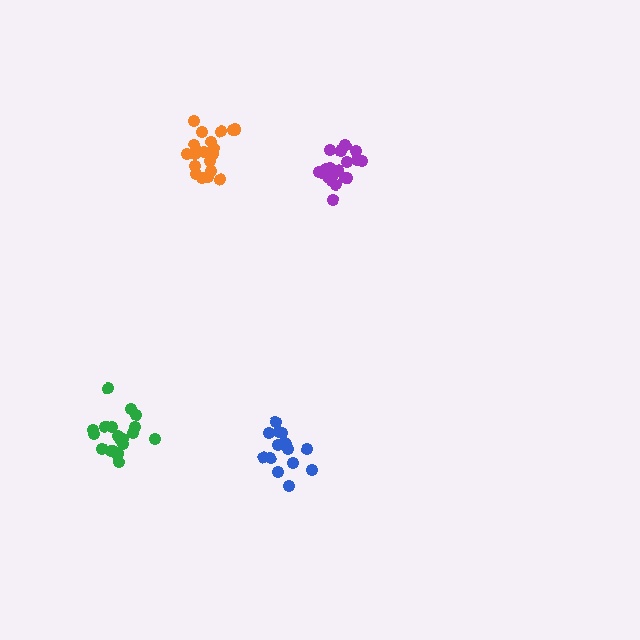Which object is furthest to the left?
The green cluster is leftmost.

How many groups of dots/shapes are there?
There are 4 groups.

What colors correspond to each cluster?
The clusters are colored: purple, blue, orange, green.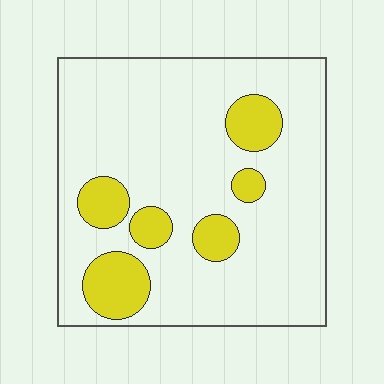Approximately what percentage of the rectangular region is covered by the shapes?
Approximately 20%.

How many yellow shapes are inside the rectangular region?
6.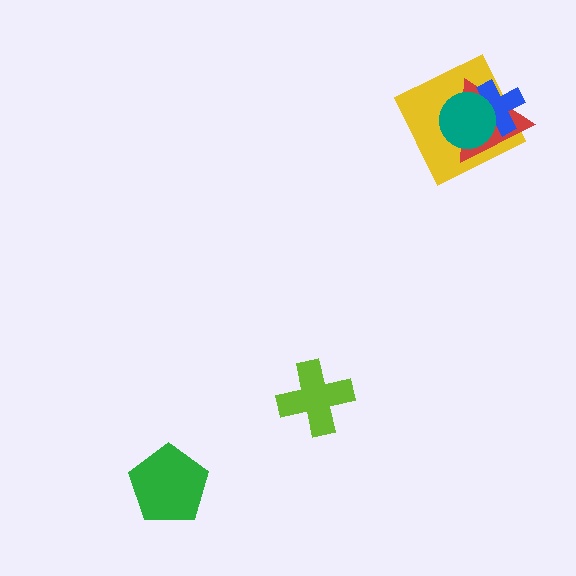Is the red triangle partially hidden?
Yes, it is partially covered by another shape.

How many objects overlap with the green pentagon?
0 objects overlap with the green pentagon.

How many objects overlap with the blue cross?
3 objects overlap with the blue cross.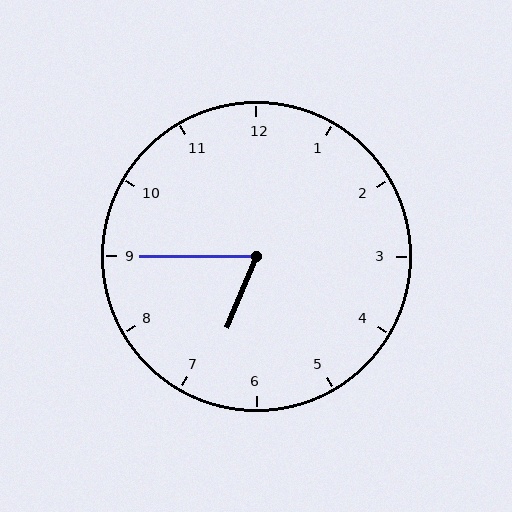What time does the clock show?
6:45.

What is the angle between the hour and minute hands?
Approximately 68 degrees.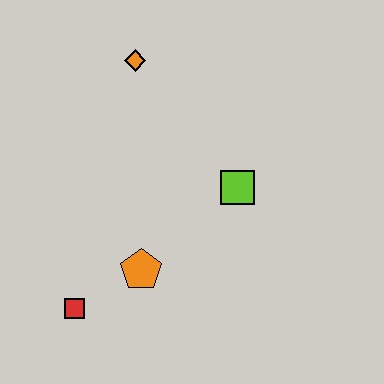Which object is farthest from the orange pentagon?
The orange diamond is farthest from the orange pentagon.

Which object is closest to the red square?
The orange pentagon is closest to the red square.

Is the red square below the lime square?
Yes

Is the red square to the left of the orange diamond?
Yes